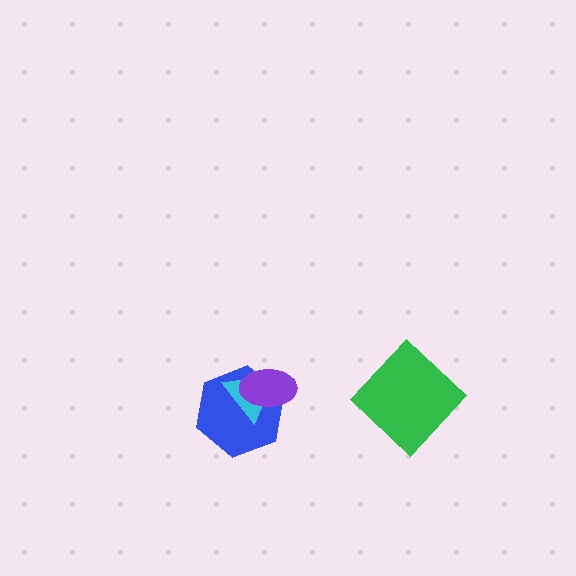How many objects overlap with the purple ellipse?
2 objects overlap with the purple ellipse.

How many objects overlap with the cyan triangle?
2 objects overlap with the cyan triangle.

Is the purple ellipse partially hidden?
No, no other shape covers it.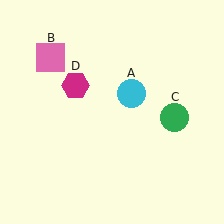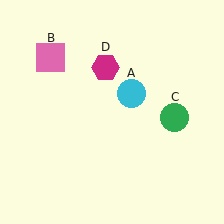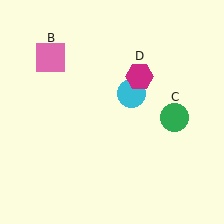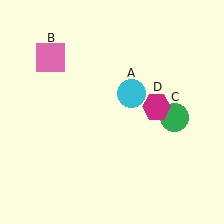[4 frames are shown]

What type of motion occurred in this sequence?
The magenta hexagon (object D) rotated clockwise around the center of the scene.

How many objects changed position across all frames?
1 object changed position: magenta hexagon (object D).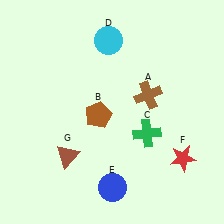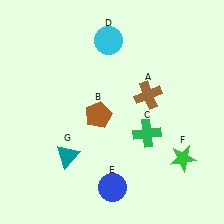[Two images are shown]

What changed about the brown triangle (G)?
In Image 1, G is brown. In Image 2, it changed to teal.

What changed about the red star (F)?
In Image 1, F is red. In Image 2, it changed to green.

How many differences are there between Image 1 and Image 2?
There are 2 differences between the two images.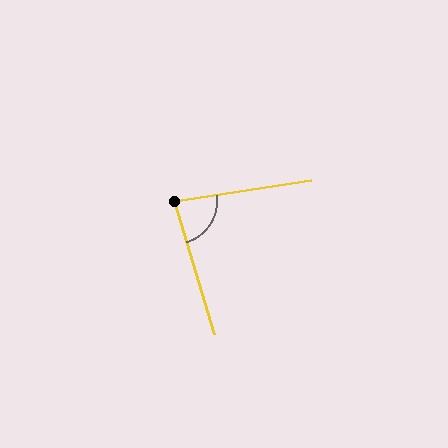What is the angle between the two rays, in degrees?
Approximately 82 degrees.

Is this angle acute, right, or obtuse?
It is acute.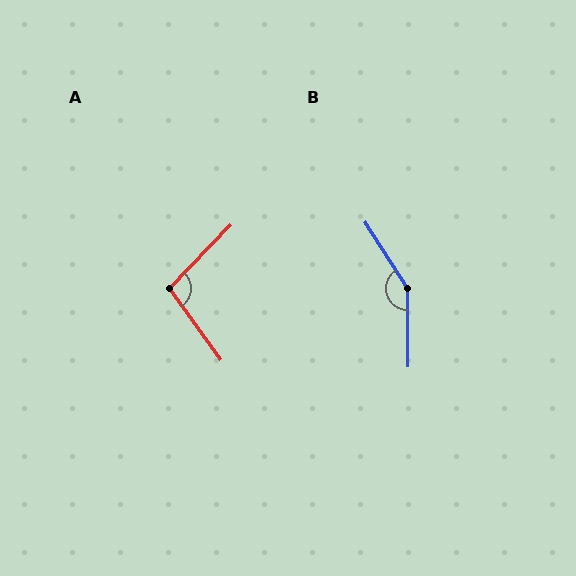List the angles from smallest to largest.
A (100°), B (148°).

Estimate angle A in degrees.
Approximately 100 degrees.